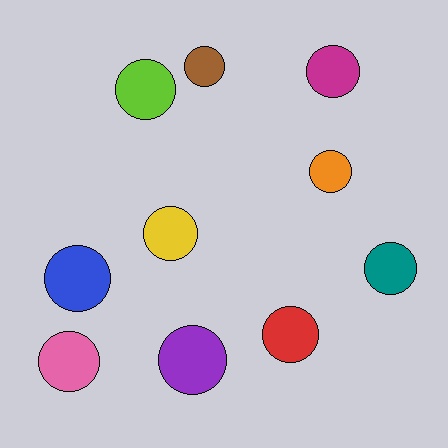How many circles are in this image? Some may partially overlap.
There are 10 circles.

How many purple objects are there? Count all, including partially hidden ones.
There is 1 purple object.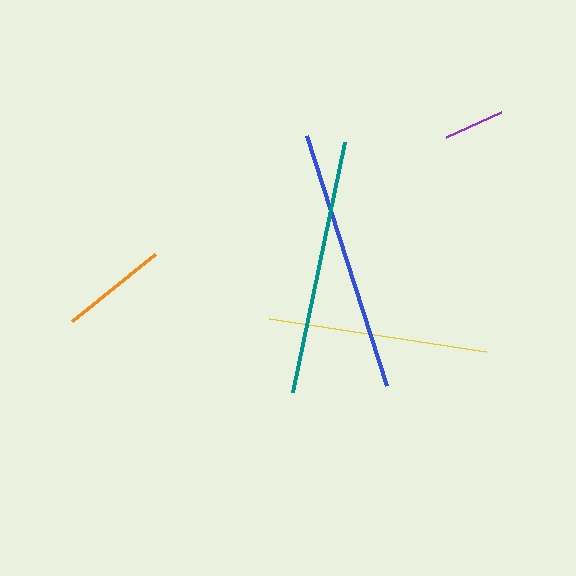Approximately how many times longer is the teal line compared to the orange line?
The teal line is approximately 2.4 times the length of the orange line.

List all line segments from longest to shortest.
From longest to shortest: blue, teal, yellow, orange, purple.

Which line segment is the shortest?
The purple line is the shortest at approximately 60 pixels.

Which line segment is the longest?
The blue line is the longest at approximately 262 pixels.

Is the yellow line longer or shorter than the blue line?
The blue line is longer than the yellow line.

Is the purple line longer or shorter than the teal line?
The teal line is longer than the purple line.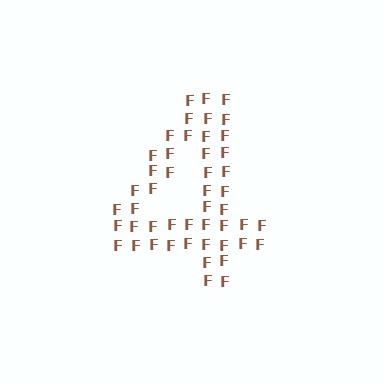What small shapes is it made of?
It is made of small letter F's.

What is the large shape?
The large shape is the digit 4.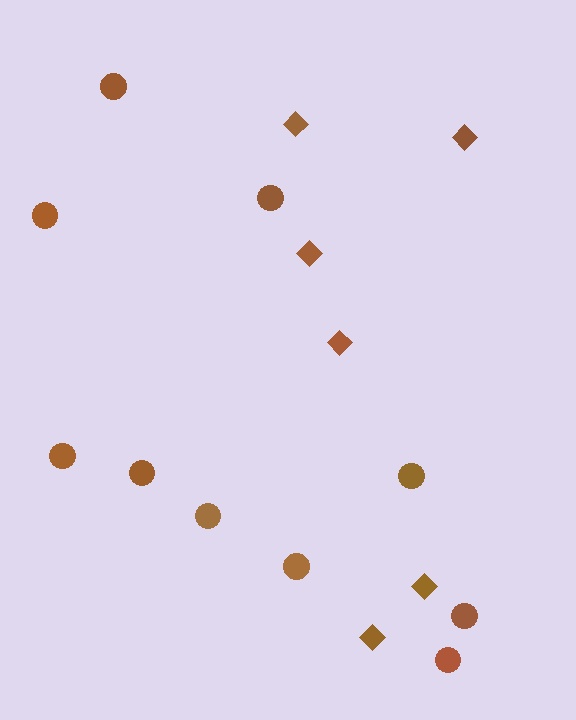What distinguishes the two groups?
There are 2 groups: one group of diamonds (6) and one group of circles (10).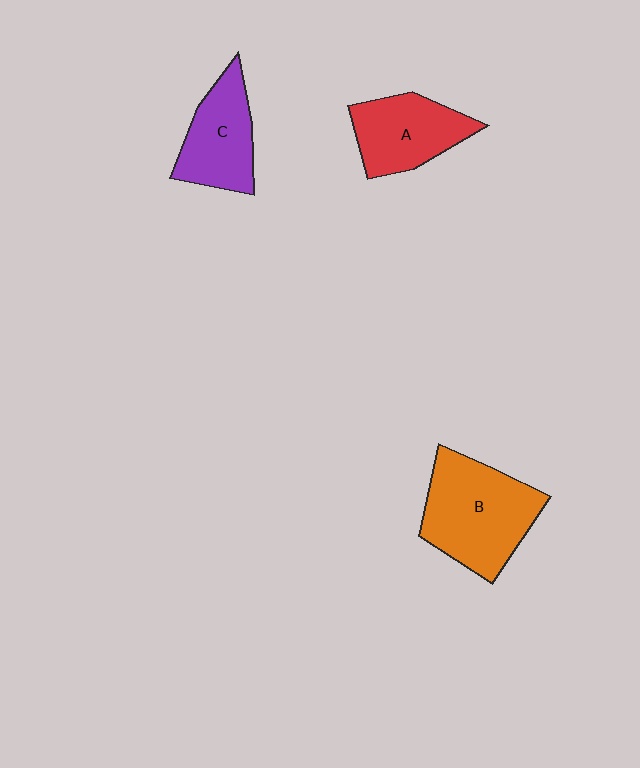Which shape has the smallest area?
Shape C (purple).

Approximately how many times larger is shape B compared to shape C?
Approximately 1.5 times.